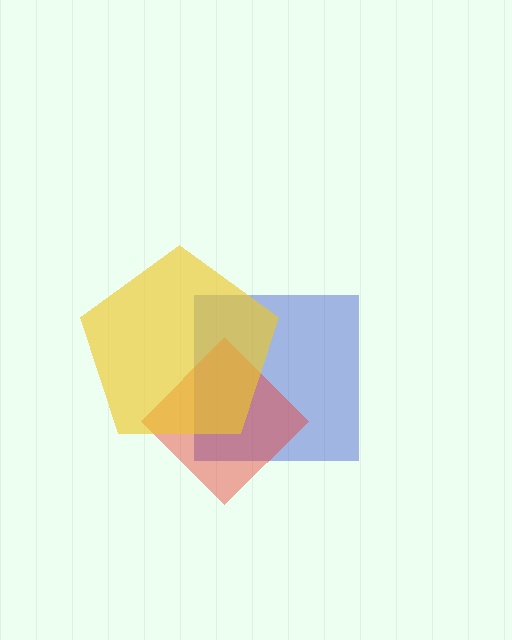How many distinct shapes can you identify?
There are 3 distinct shapes: a blue square, a red diamond, a yellow pentagon.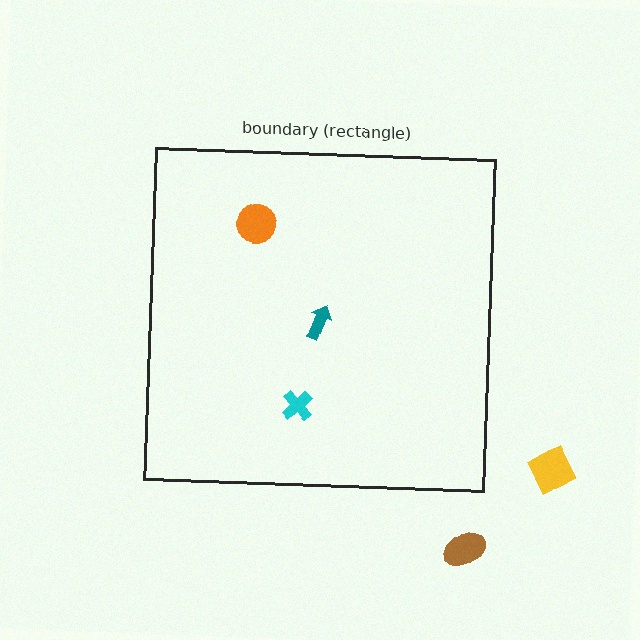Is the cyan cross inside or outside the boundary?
Inside.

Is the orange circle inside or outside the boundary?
Inside.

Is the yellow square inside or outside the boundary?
Outside.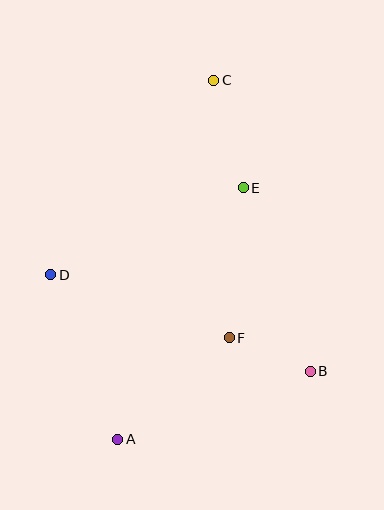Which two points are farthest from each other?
Points A and C are farthest from each other.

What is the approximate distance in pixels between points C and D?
The distance between C and D is approximately 254 pixels.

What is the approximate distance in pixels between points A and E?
The distance between A and E is approximately 281 pixels.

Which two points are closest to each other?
Points B and F are closest to each other.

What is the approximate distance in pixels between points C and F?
The distance between C and F is approximately 258 pixels.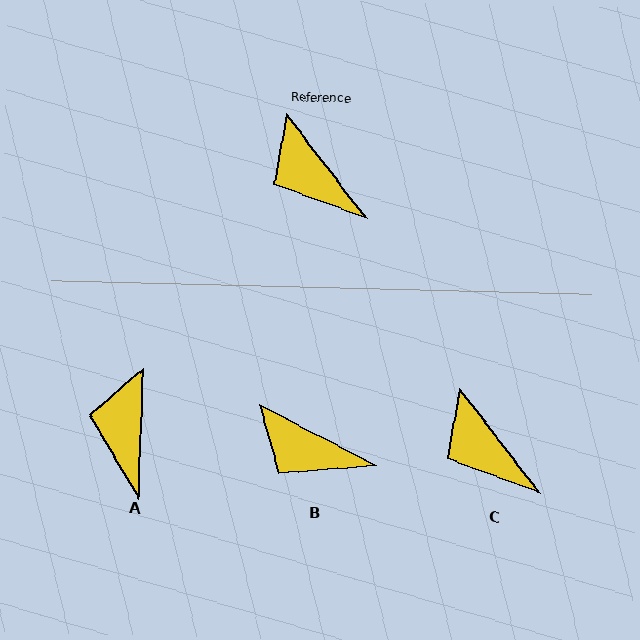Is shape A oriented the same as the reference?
No, it is off by about 39 degrees.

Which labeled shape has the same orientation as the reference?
C.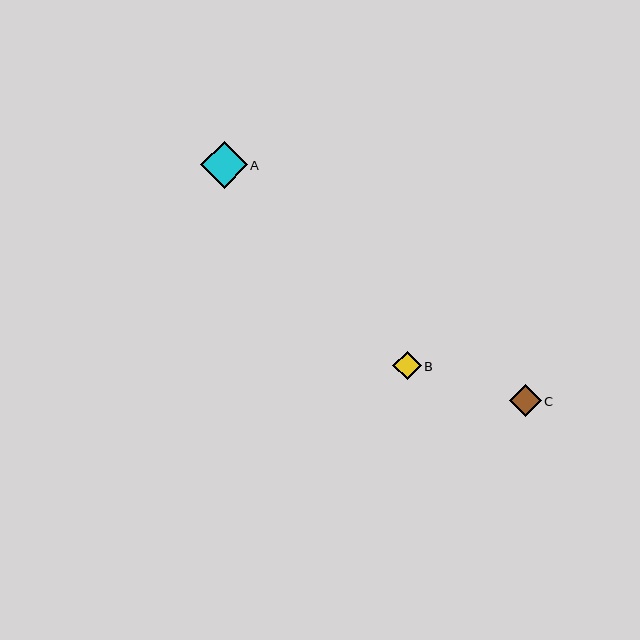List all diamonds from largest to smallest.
From largest to smallest: A, C, B.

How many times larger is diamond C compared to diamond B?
Diamond C is approximately 1.1 times the size of diamond B.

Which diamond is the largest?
Diamond A is the largest with a size of approximately 47 pixels.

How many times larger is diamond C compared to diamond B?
Diamond C is approximately 1.1 times the size of diamond B.